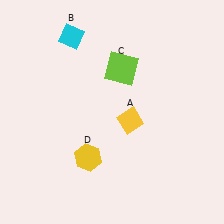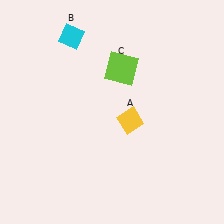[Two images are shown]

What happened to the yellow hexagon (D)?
The yellow hexagon (D) was removed in Image 2. It was in the bottom-left area of Image 1.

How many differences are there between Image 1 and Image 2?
There is 1 difference between the two images.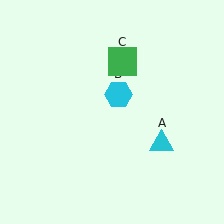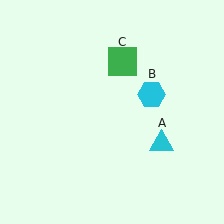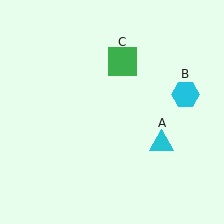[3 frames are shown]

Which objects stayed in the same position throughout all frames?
Cyan triangle (object A) and green square (object C) remained stationary.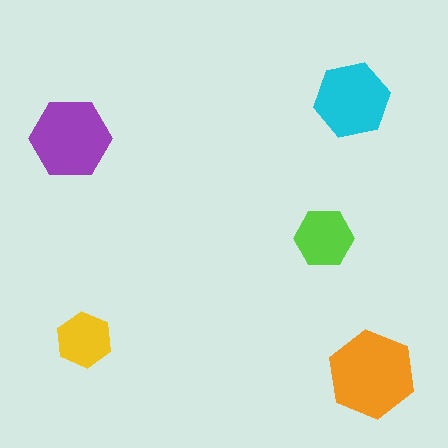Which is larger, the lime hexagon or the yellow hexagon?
The lime one.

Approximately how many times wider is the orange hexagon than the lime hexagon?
About 1.5 times wider.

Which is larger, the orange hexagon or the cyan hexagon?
The orange one.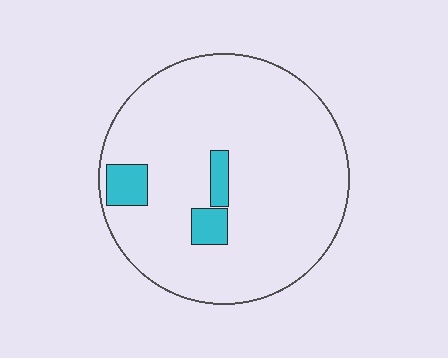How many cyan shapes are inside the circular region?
3.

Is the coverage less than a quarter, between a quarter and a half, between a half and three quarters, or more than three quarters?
Less than a quarter.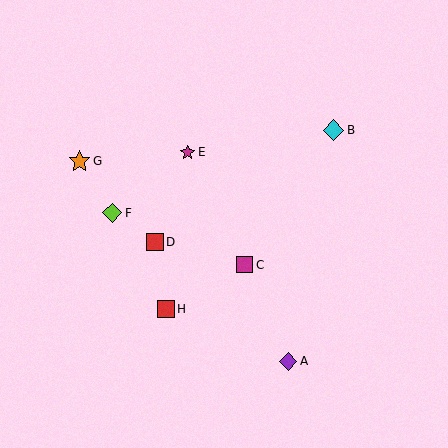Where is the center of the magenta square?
The center of the magenta square is at (245, 265).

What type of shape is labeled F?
Shape F is a lime diamond.